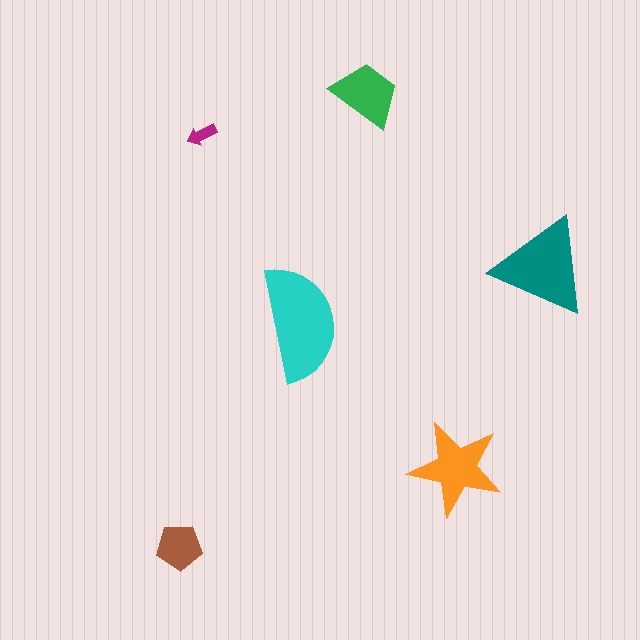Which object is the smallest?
The magenta arrow.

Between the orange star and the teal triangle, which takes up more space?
The teal triangle.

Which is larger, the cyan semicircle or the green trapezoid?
The cyan semicircle.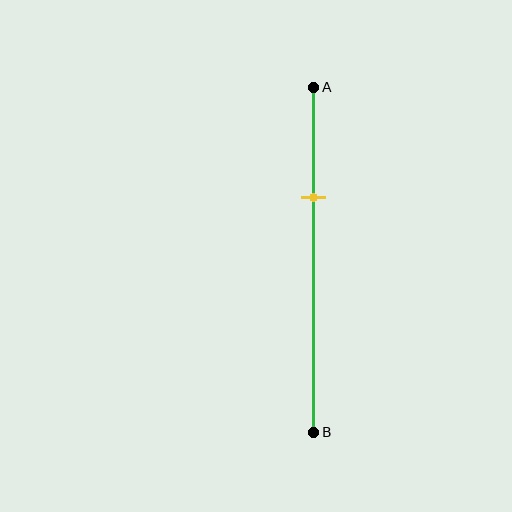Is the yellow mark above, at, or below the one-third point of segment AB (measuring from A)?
The yellow mark is approximately at the one-third point of segment AB.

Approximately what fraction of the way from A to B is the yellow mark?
The yellow mark is approximately 30% of the way from A to B.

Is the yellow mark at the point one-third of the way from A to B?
Yes, the mark is approximately at the one-third point.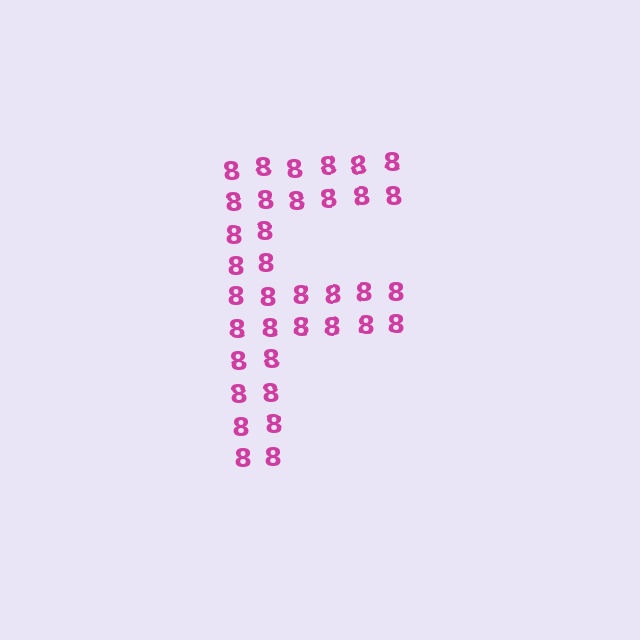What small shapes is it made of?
It is made of small digit 8's.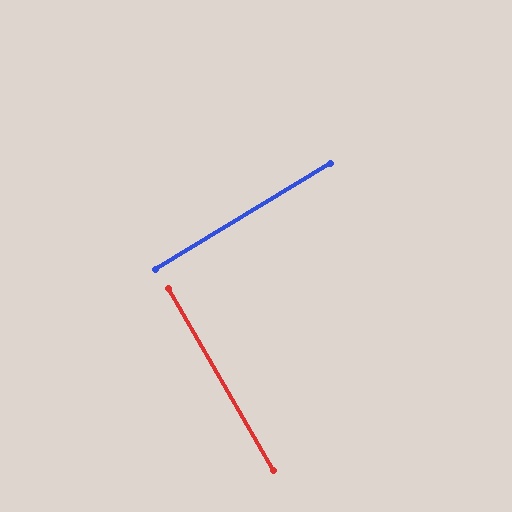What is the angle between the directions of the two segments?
Approximately 89 degrees.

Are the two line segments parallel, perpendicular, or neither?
Perpendicular — they meet at approximately 89°.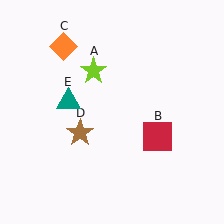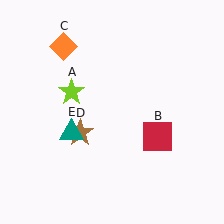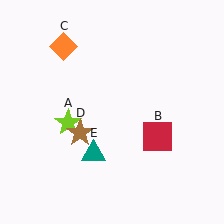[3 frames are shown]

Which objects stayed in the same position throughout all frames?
Red square (object B) and orange diamond (object C) and brown star (object D) remained stationary.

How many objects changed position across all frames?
2 objects changed position: lime star (object A), teal triangle (object E).